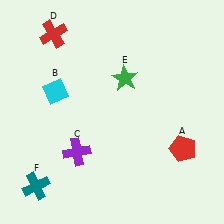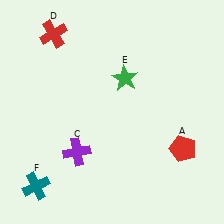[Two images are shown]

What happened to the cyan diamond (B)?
The cyan diamond (B) was removed in Image 2. It was in the top-left area of Image 1.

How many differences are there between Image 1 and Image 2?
There is 1 difference between the two images.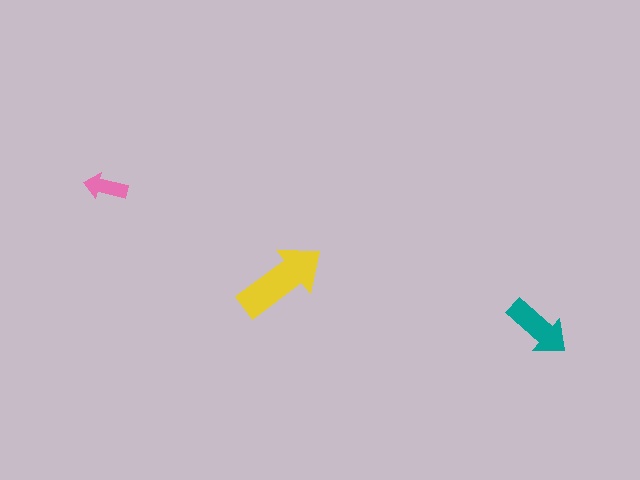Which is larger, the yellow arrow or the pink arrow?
The yellow one.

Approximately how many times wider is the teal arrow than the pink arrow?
About 1.5 times wider.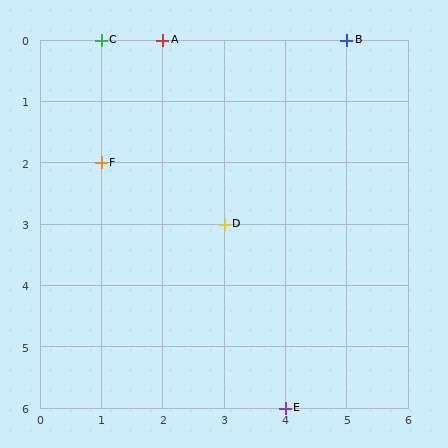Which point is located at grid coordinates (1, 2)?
Point F is at (1, 2).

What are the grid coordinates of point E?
Point E is at grid coordinates (4, 6).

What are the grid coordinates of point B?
Point B is at grid coordinates (5, 0).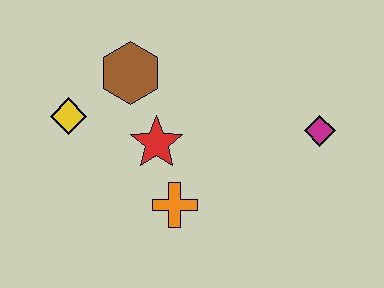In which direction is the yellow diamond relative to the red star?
The yellow diamond is to the left of the red star.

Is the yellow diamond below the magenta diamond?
No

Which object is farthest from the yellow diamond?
The magenta diamond is farthest from the yellow diamond.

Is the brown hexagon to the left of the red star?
Yes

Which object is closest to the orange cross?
The red star is closest to the orange cross.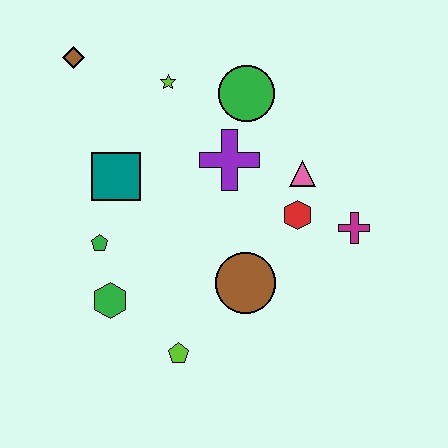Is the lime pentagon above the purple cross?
No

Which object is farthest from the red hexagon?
The brown diamond is farthest from the red hexagon.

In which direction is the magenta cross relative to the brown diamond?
The magenta cross is to the right of the brown diamond.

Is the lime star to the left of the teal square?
No